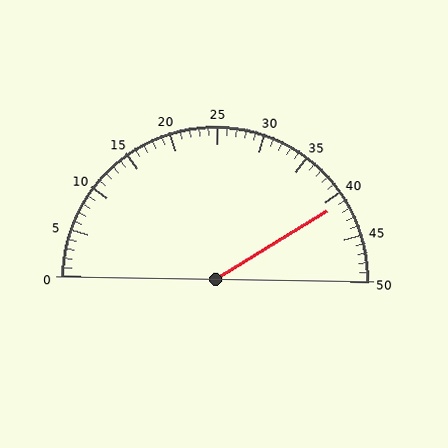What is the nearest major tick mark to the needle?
The nearest major tick mark is 40.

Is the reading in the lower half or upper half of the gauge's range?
The reading is in the upper half of the range (0 to 50).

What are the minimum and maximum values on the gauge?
The gauge ranges from 0 to 50.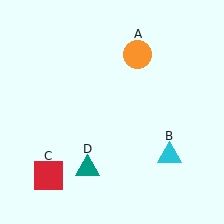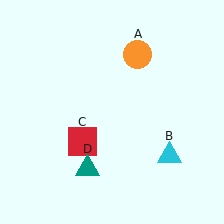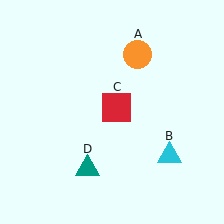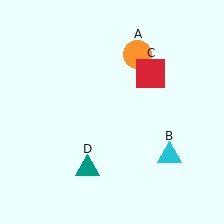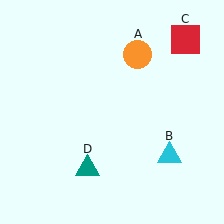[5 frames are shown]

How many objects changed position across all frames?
1 object changed position: red square (object C).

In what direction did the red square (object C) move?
The red square (object C) moved up and to the right.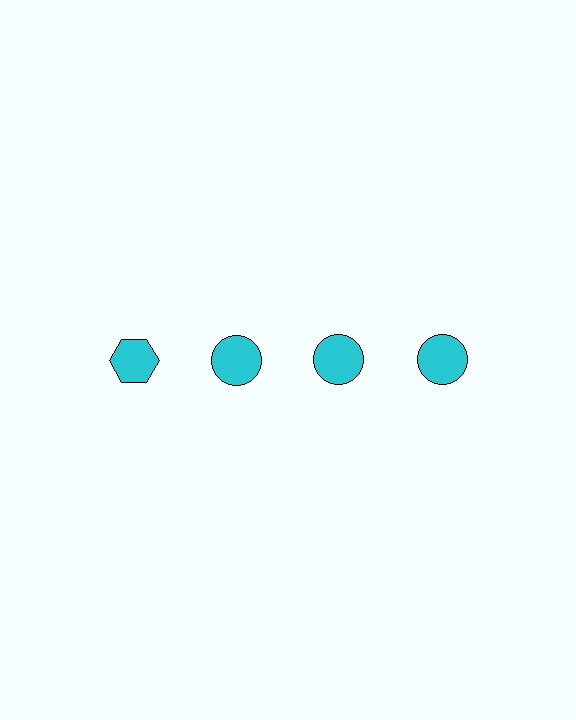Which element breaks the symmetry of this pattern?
The cyan hexagon in the top row, leftmost column breaks the symmetry. All other shapes are cyan circles.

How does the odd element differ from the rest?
It has a different shape: hexagon instead of circle.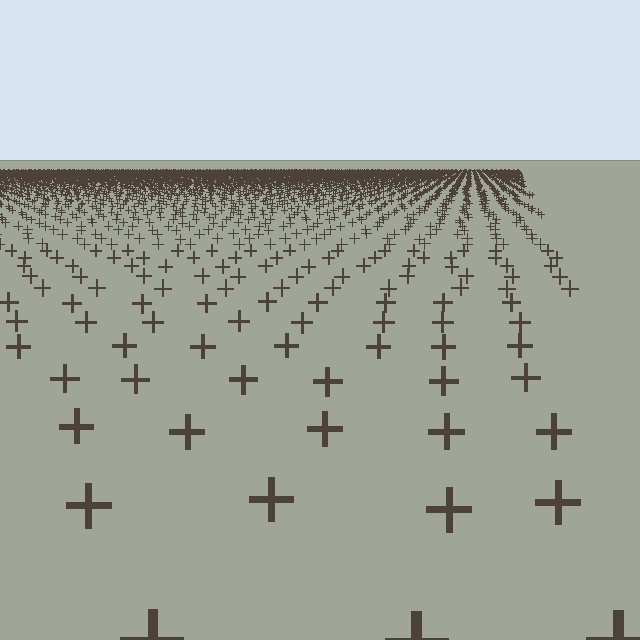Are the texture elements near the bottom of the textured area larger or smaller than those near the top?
Larger. Near the bottom, elements are closer to the viewer and appear at a bigger on-screen size.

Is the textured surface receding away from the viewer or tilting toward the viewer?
The surface is receding away from the viewer. Texture elements get smaller and denser toward the top.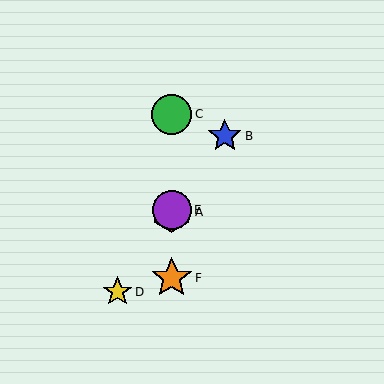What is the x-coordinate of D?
Object D is at x≈117.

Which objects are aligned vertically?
Objects A, C, E, F are aligned vertically.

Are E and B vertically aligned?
No, E is at x≈172 and B is at x≈225.